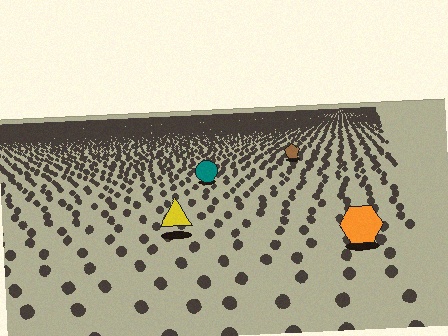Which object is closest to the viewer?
The orange hexagon is closest. The texture marks near it are larger and more spread out.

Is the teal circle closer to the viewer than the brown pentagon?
Yes. The teal circle is closer — you can tell from the texture gradient: the ground texture is coarser near it.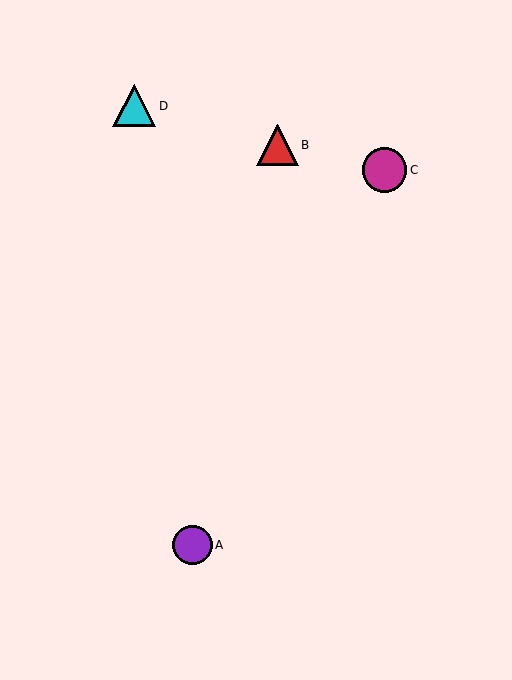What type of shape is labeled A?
Shape A is a purple circle.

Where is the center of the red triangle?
The center of the red triangle is at (277, 145).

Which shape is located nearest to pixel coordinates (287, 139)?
The red triangle (labeled B) at (277, 145) is nearest to that location.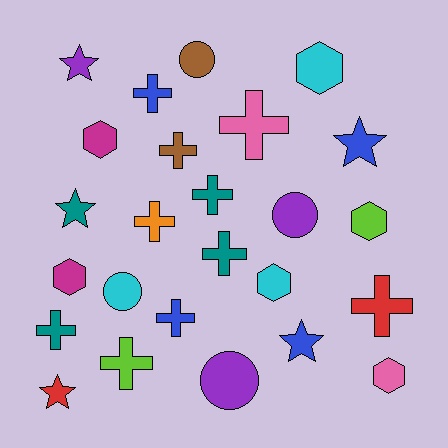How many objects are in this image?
There are 25 objects.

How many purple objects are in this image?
There are 3 purple objects.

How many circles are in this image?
There are 4 circles.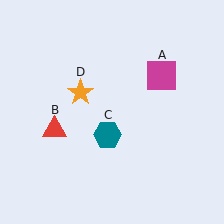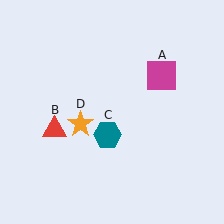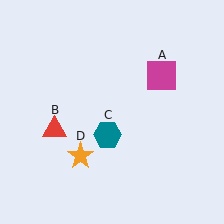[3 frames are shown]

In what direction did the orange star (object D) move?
The orange star (object D) moved down.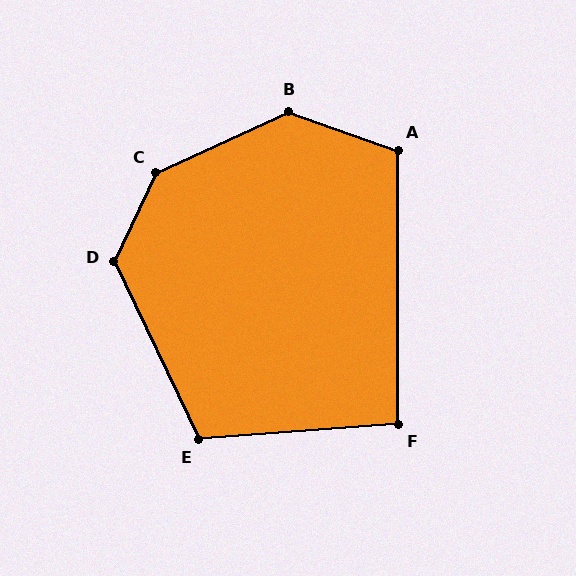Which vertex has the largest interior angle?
C, at approximately 139 degrees.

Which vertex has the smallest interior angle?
F, at approximately 94 degrees.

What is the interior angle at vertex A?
Approximately 110 degrees (obtuse).